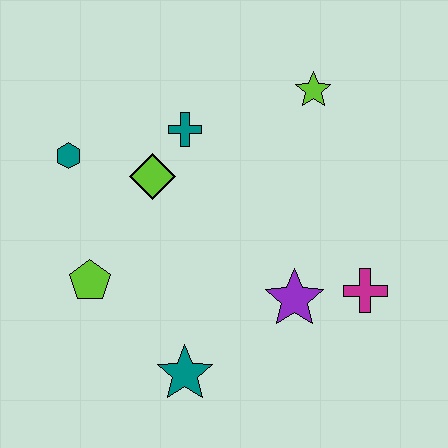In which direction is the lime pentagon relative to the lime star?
The lime pentagon is to the left of the lime star.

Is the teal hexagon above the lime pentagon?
Yes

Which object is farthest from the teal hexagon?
The magenta cross is farthest from the teal hexagon.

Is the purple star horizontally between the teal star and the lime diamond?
No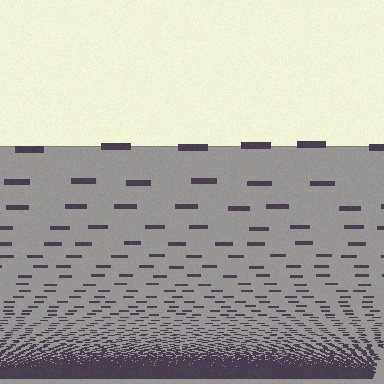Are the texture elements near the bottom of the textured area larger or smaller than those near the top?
Smaller. The gradient is inverted — elements near the bottom are smaller and denser.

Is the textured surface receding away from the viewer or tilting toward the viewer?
The surface appears to tilt toward the viewer. Texture elements get larger and sparser toward the top.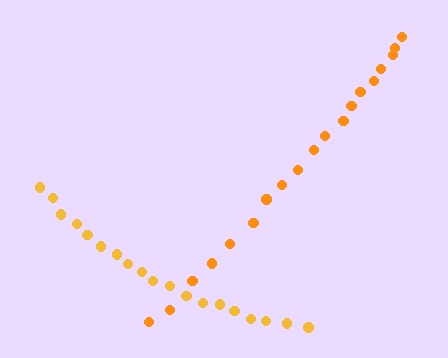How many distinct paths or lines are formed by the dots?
There are 2 distinct paths.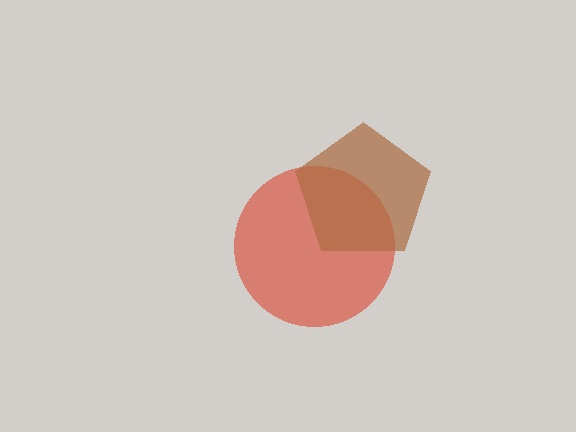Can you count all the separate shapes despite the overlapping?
Yes, there are 2 separate shapes.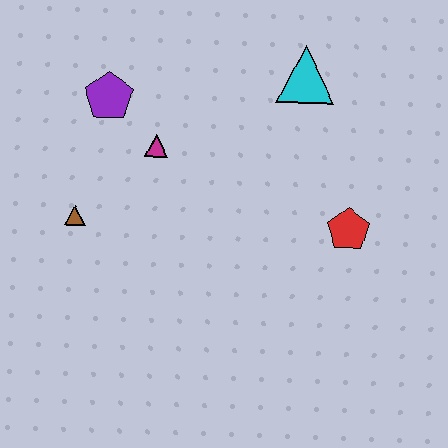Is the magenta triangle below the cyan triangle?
Yes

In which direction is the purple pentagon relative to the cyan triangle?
The purple pentagon is to the left of the cyan triangle.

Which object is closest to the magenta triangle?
The purple pentagon is closest to the magenta triangle.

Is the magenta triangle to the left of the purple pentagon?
No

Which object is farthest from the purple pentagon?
The red pentagon is farthest from the purple pentagon.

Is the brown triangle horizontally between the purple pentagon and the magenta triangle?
No